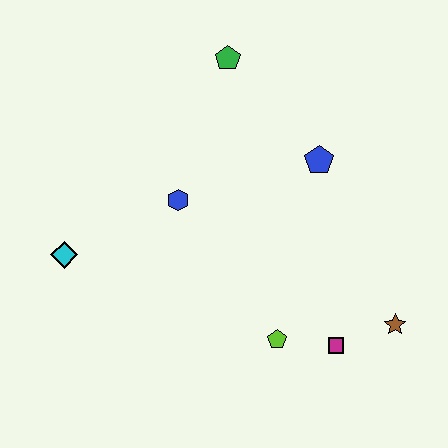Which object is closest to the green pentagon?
The blue pentagon is closest to the green pentagon.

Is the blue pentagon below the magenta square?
No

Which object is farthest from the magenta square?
The green pentagon is farthest from the magenta square.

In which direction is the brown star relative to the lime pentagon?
The brown star is to the right of the lime pentagon.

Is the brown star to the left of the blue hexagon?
No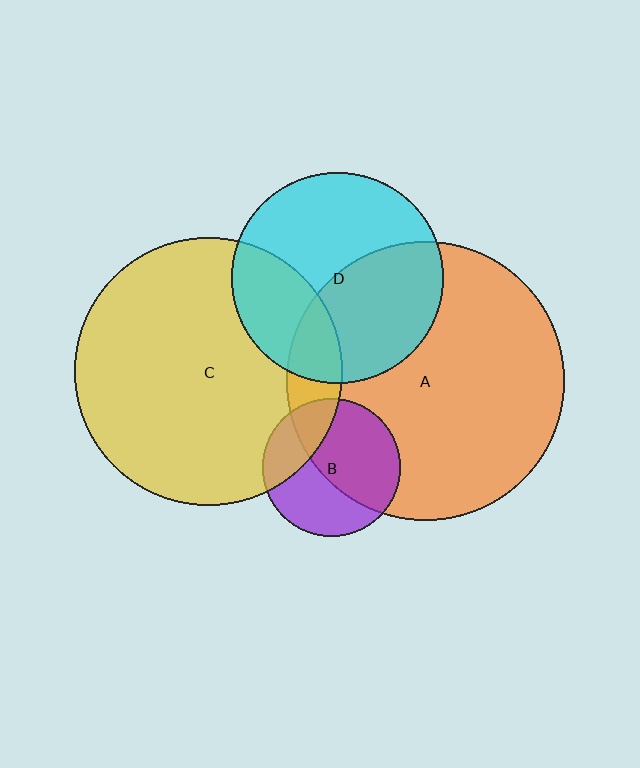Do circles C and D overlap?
Yes.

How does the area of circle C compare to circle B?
Approximately 3.8 times.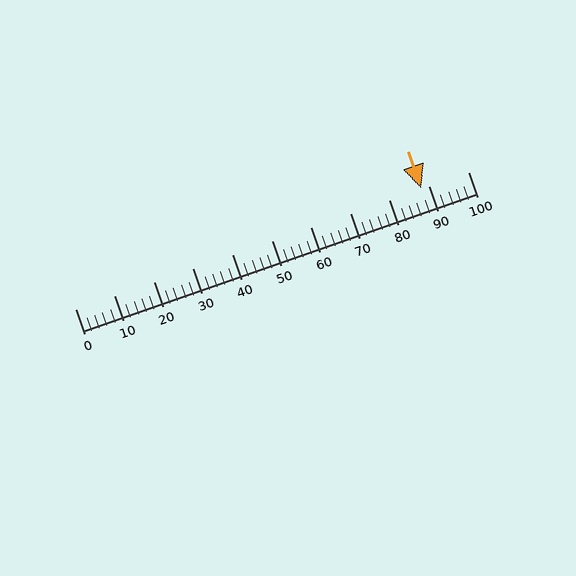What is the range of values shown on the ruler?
The ruler shows values from 0 to 100.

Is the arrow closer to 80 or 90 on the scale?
The arrow is closer to 90.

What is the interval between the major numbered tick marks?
The major tick marks are spaced 10 units apart.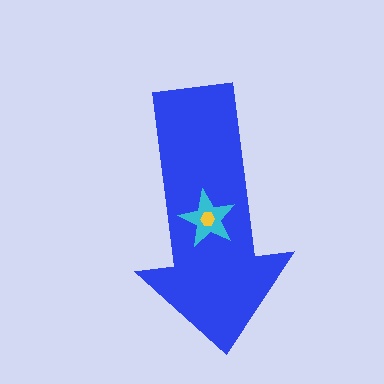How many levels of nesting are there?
3.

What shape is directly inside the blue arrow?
The cyan star.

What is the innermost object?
The yellow hexagon.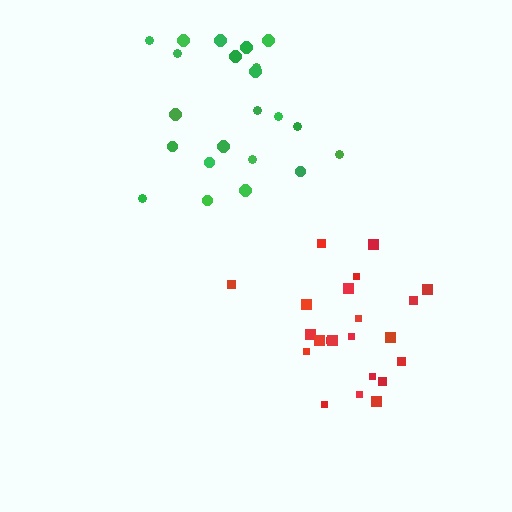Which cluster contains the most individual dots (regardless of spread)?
Green (22).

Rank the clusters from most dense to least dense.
red, green.